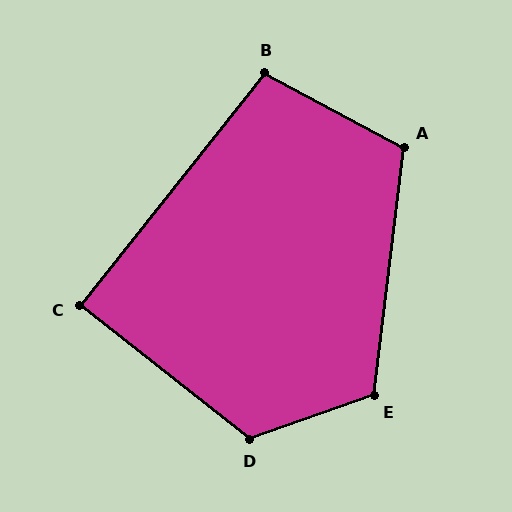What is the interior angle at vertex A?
Approximately 112 degrees (obtuse).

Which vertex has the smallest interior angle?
C, at approximately 90 degrees.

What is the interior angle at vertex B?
Approximately 100 degrees (obtuse).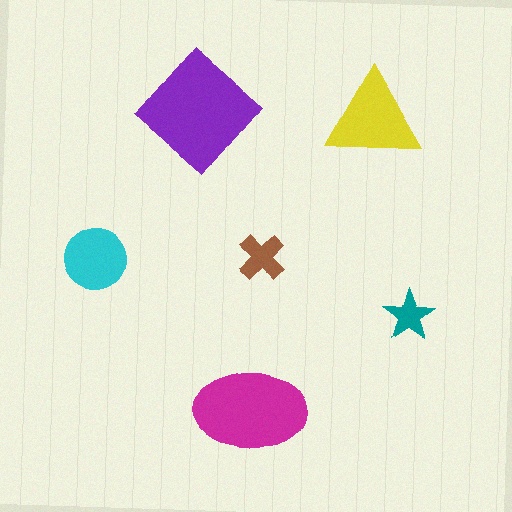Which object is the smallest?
The teal star.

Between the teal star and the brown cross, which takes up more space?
The brown cross.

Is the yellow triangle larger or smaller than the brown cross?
Larger.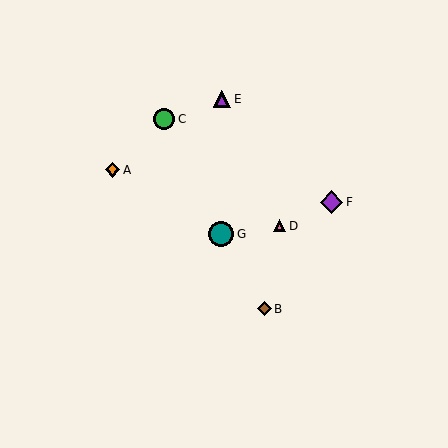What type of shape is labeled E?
Shape E is a purple triangle.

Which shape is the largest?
The teal circle (labeled G) is the largest.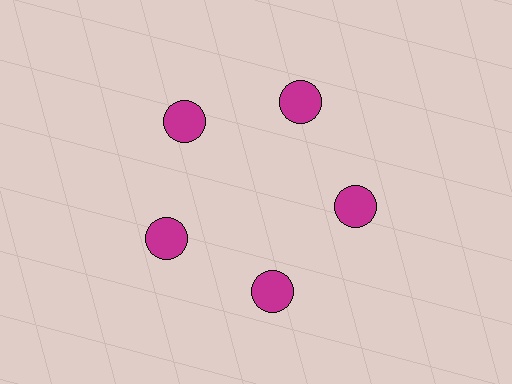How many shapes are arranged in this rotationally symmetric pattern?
There are 5 shapes, arranged in 5 groups of 1.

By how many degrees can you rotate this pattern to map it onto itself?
The pattern maps onto itself every 72 degrees of rotation.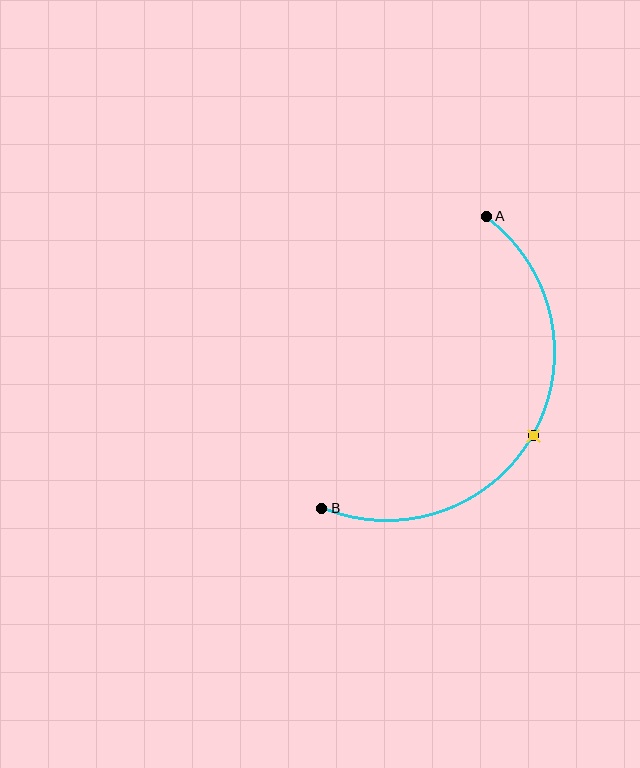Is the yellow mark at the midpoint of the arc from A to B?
Yes. The yellow mark lies on the arc at equal arc-length from both A and B — it is the arc midpoint.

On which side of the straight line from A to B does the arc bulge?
The arc bulges to the right of the straight line connecting A and B.